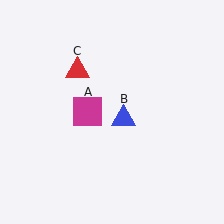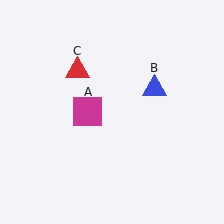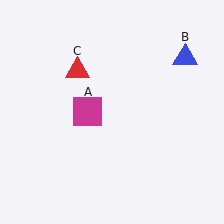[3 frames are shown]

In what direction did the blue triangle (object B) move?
The blue triangle (object B) moved up and to the right.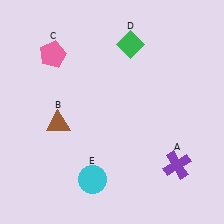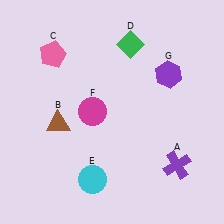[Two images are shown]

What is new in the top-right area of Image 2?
A purple hexagon (G) was added in the top-right area of Image 2.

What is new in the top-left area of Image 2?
A magenta circle (F) was added in the top-left area of Image 2.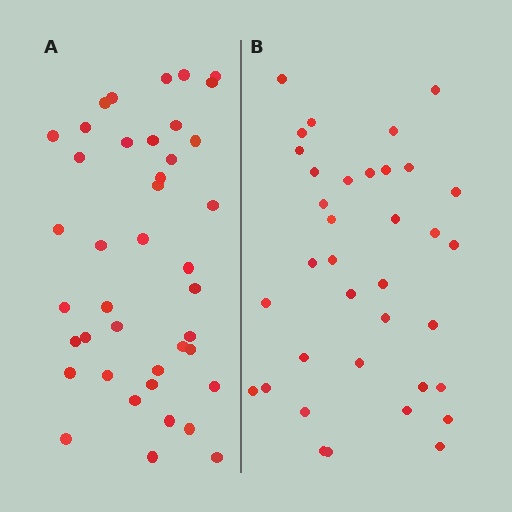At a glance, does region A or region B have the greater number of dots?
Region A (the left region) has more dots.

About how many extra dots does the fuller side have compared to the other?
Region A has about 5 more dots than region B.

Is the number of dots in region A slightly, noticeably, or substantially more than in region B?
Region A has only slightly more — the two regions are fairly close. The ratio is roughly 1.1 to 1.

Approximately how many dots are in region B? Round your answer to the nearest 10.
About 40 dots. (The exact count is 36, which rounds to 40.)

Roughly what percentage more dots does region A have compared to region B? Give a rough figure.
About 15% more.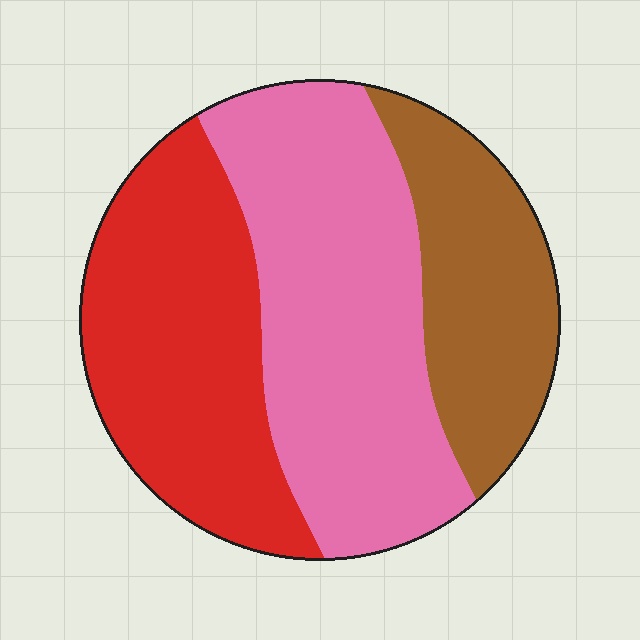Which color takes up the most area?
Pink, at roughly 45%.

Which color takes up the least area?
Brown, at roughly 25%.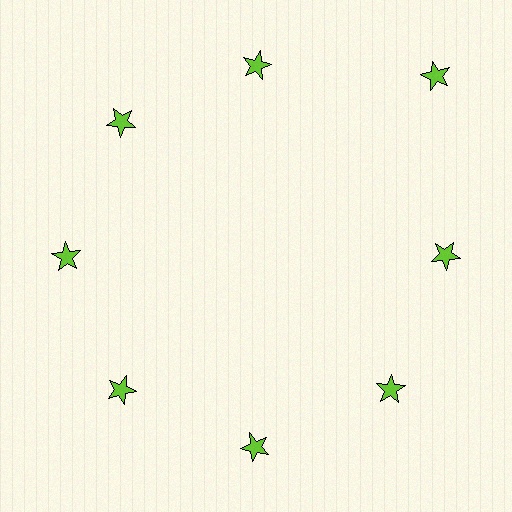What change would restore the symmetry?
The symmetry would be restored by moving it inward, back onto the ring so that all 8 stars sit at equal angles and equal distance from the center.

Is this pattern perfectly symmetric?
No. The 8 lime stars are arranged in a ring, but one element near the 2 o'clock position is pushed outward from the center, breaking the 8-fold rotational symmetry.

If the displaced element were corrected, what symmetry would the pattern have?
It would have 8-fold rotational symmetry — the pattern would map onto itself every 45 degrees.